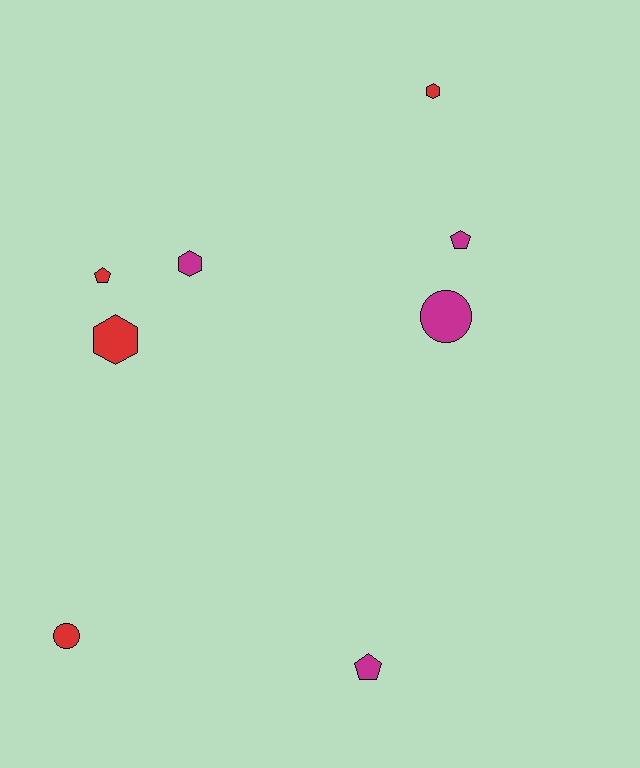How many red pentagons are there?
There is 1 red pentagon.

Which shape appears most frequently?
Hexagon, with 3 objects.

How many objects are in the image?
There are 8 objects.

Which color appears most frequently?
Red, with 4 objects.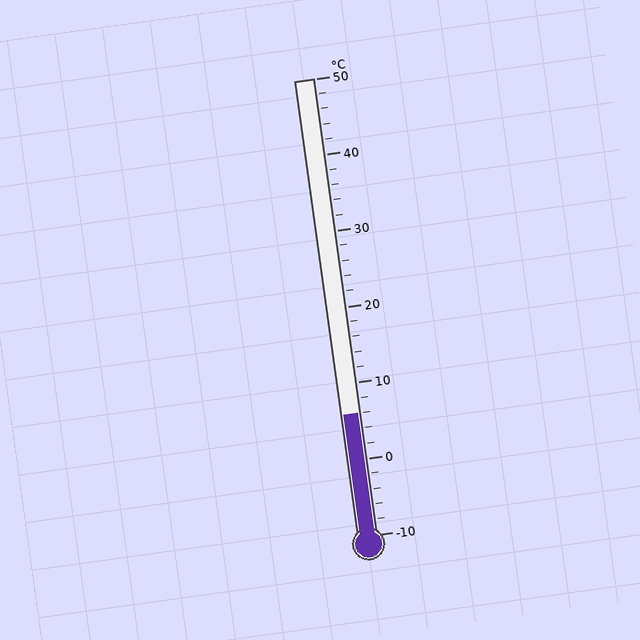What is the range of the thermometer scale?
The thermometer scale ranges from -10°C to 50°C.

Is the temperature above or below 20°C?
The temperature is below 20°C.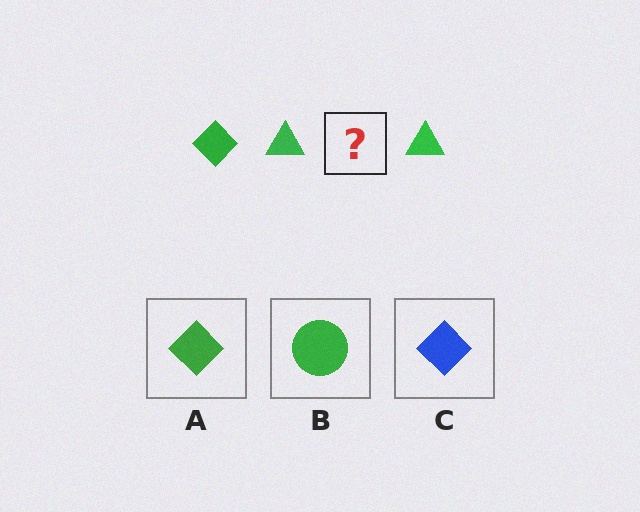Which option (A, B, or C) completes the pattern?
A.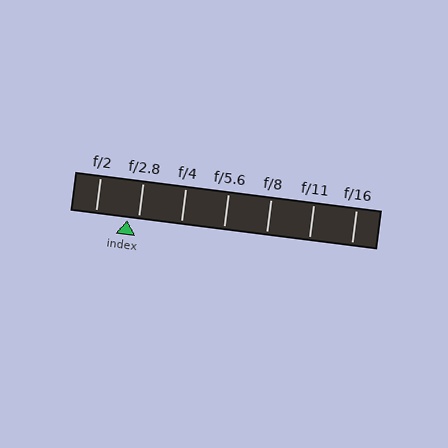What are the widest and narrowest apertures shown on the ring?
The widest aperture shown is f/2 and the narrowest is f/16.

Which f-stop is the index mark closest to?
The index mark is closest to f/2.8.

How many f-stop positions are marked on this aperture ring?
There are 7 f-stop positions marked.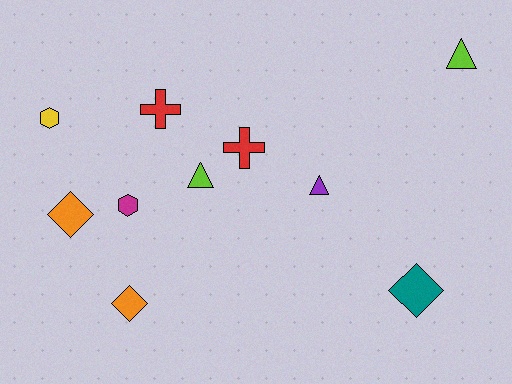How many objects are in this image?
There are 10 objects.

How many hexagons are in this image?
There are 2 hexagons.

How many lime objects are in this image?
There are 2 lime objects.